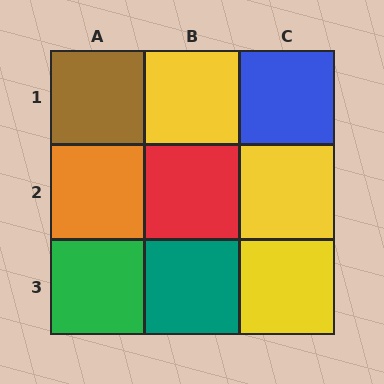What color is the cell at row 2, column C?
Yellow.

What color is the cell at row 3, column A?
Green.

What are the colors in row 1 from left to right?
Brown, yellow, blue.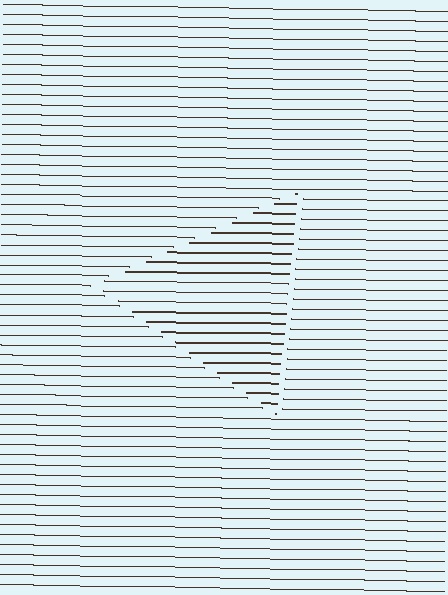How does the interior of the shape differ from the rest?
The interior of the shape contains the same grating, shifted by half a period — the contour is defined by the phase discontinuity where line-ends from the inner and outer gratings abut.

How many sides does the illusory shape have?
3 sides — the line-ends trace a triangle.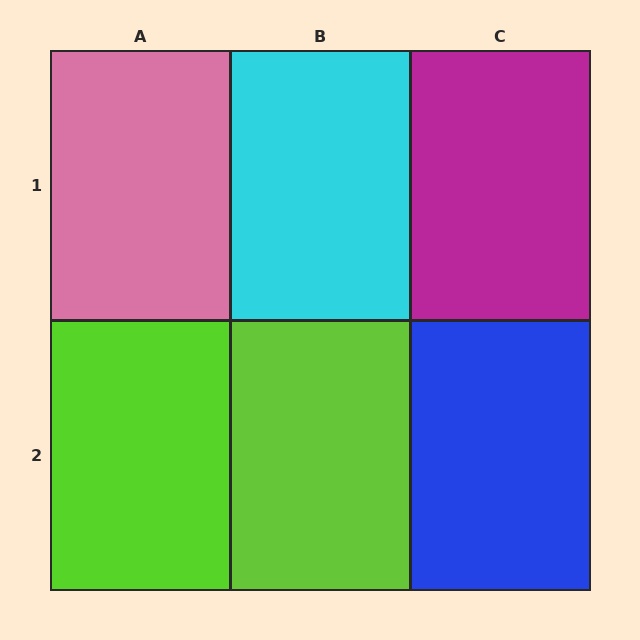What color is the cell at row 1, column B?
Cyan.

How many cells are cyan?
1 cell is cyan.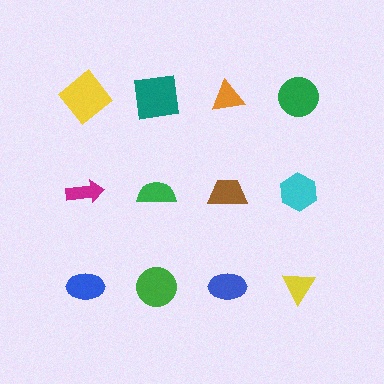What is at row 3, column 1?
A blue ellipse.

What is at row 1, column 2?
A teal square.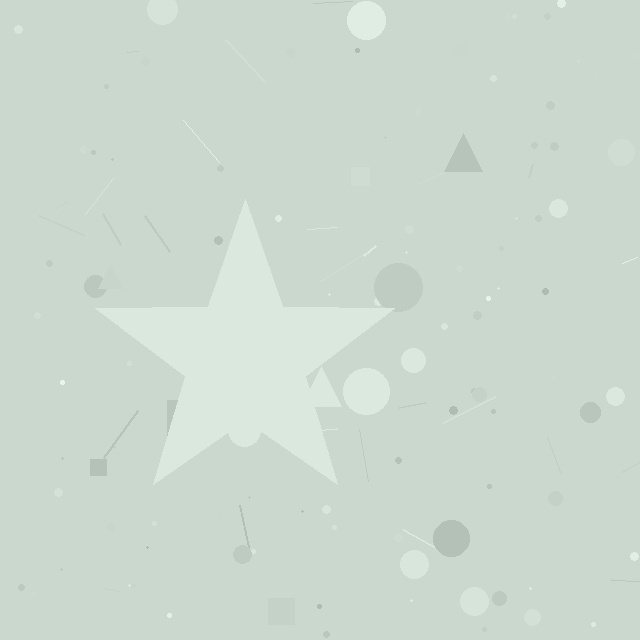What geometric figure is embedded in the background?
A star is embedded in the background.